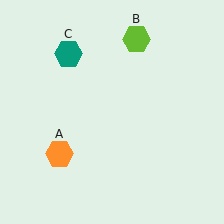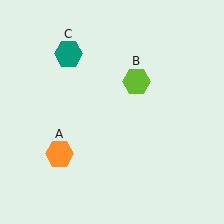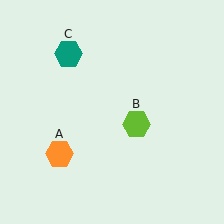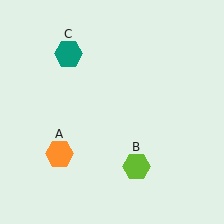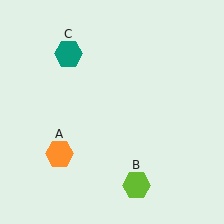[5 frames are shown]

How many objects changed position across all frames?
1 object changed position: lime hexagon (object B).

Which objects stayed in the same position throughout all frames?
Orange hexagon (object A) and teal hexagon (object C) remained stationary.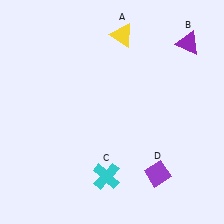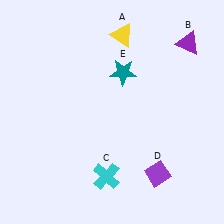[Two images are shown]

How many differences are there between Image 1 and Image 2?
There is 1 difference between the two images.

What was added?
A teal star (E) was added in Image 2.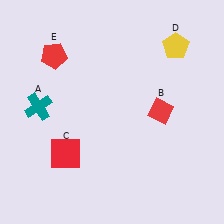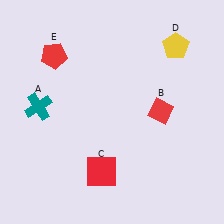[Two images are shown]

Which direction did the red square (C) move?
The red square (C) moved right.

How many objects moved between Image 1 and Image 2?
1 object moved between the two images.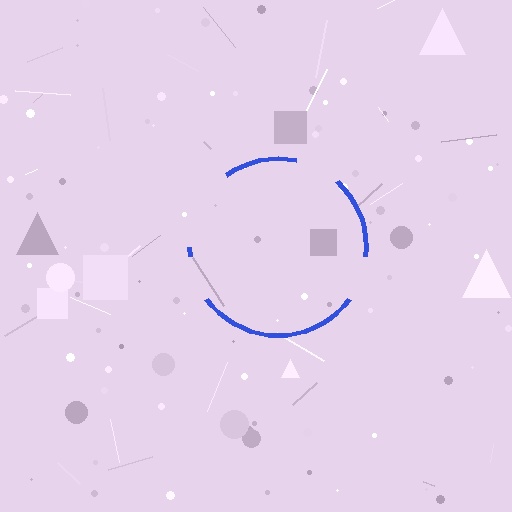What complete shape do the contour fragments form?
The contour fragments form a circle.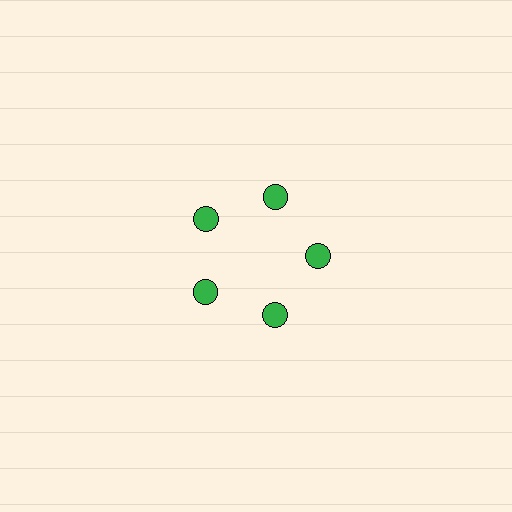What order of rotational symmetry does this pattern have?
This pattern has 5-fold rotational symmetry.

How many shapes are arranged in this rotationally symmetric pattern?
There are 5 shapes, arranged in 5 groups of 1.